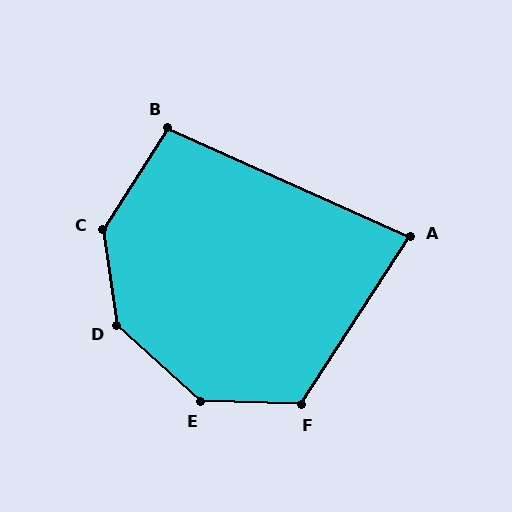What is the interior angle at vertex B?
Approximately 98 degrees (obtuse).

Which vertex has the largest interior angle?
D, at approximately 141 degrees.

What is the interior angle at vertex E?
Approximately 140 degrees (obtuse).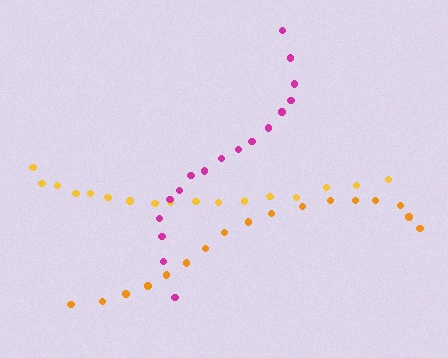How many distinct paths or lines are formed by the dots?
There are 3 distinct paths.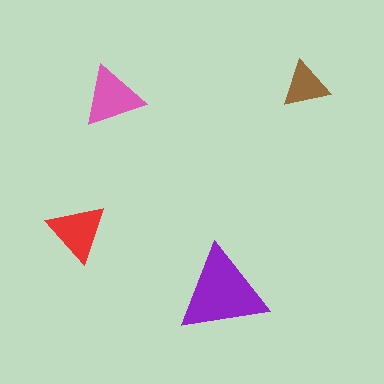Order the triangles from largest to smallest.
the purple one, the pink one, the red one, the brown one.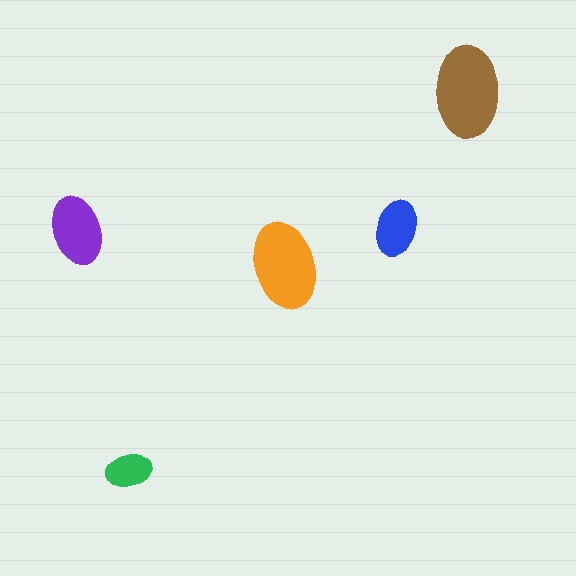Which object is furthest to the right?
The brown ellipse is rightmost.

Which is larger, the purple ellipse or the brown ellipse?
The brown one.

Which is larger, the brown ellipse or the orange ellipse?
The brown one.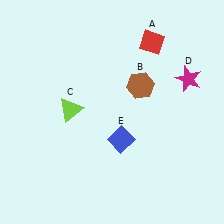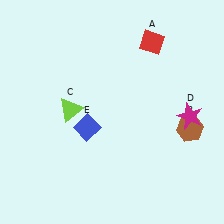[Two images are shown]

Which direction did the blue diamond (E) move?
The blue diamond (E) moved left.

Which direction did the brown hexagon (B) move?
The brown hexagon (B) moved right.